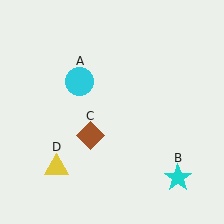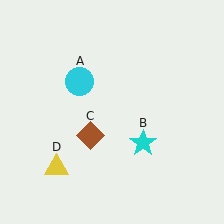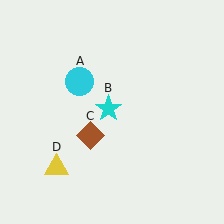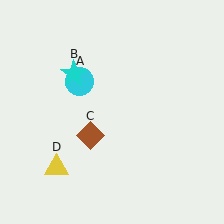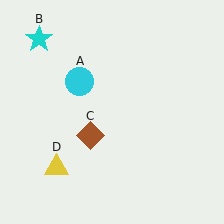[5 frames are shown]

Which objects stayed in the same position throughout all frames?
Cyan circle (object A) and brown diamond (object C) and yellow triangle (object D) remained stationary.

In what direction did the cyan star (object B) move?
The cyan star (object B) moved up and to the left.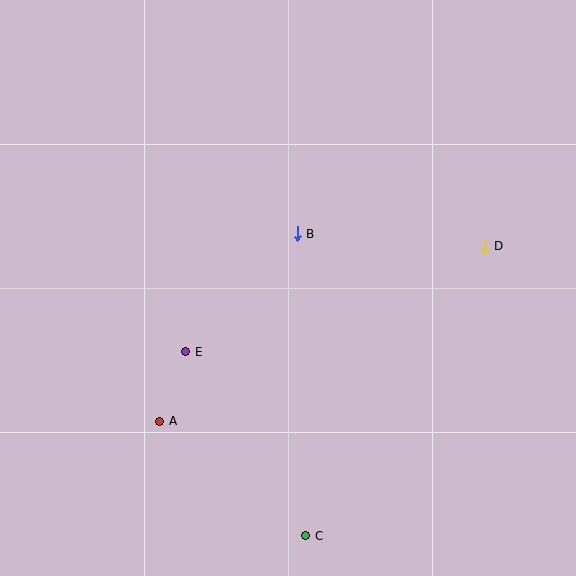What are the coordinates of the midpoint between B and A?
The midpoint between B and A is at (228, 327).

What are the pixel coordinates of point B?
Point B is at (297, 234).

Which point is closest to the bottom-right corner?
Point C is closest to the bottom-right corner.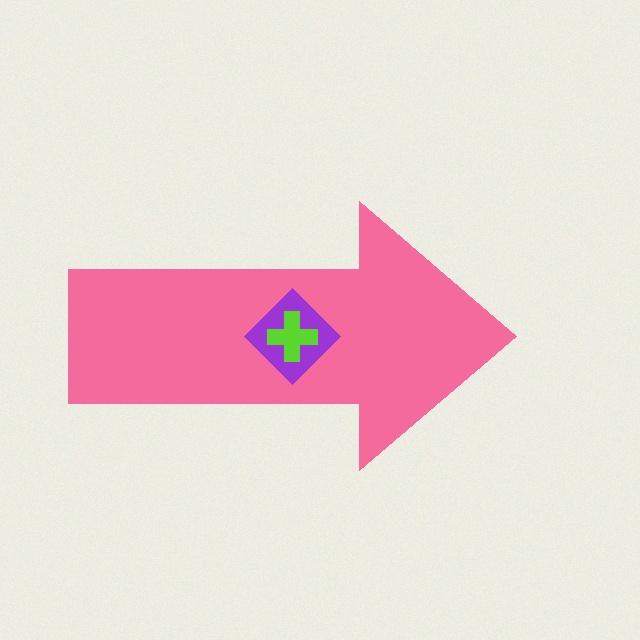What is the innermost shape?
The lime cross.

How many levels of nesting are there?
3.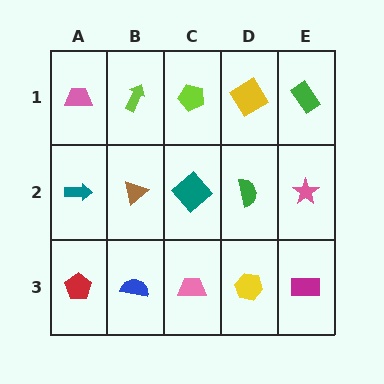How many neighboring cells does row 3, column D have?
3.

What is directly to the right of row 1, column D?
A green rectangle.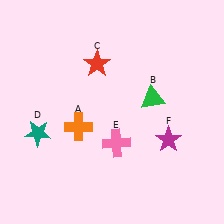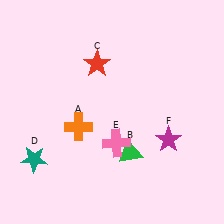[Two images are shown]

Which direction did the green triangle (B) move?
The green triangle (B) moved down.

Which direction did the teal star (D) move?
The teal star (D) moved down.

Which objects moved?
The objects that moved are: the green triangle (B), the teal star (D).